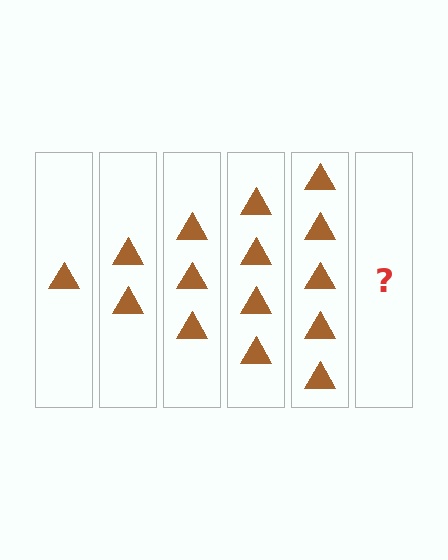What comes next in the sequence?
The next element should be 6 triangles.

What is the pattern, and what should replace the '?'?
The pattern is that each step adds one more triangle. The '?' should be 6 triangles.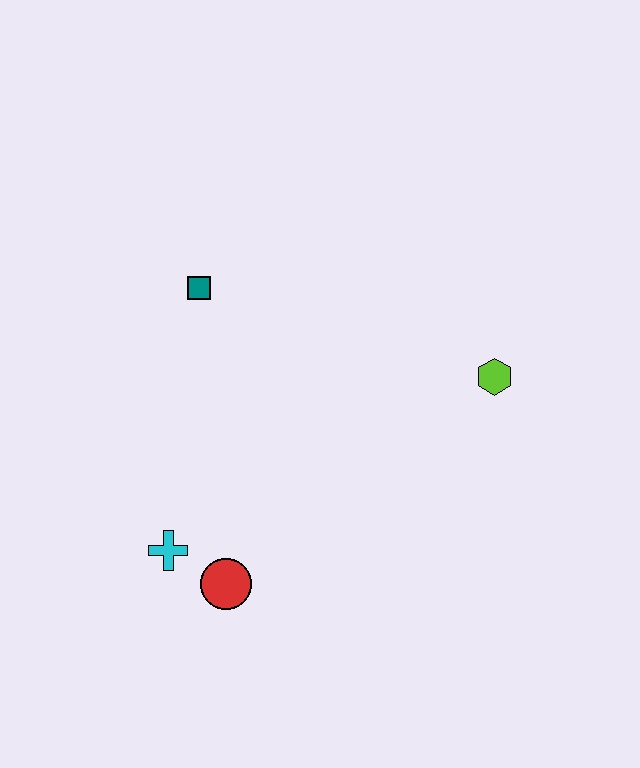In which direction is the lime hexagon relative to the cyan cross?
The lime hexagon is to the right of the cyan cross.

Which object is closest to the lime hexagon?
The teal square is closest to the lime hexagon.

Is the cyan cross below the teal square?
Yes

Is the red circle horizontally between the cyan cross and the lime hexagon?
Yes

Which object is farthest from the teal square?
The lime hexagon is farthest from the teal square.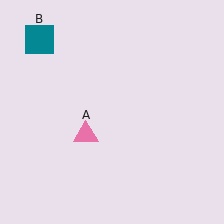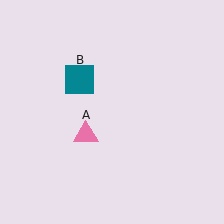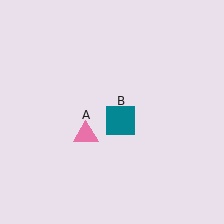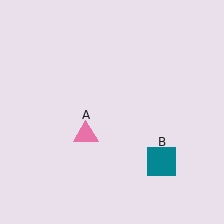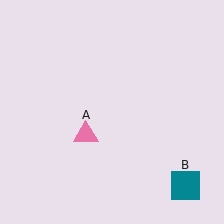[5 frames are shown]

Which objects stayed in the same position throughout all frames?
Pink triangle (object A) remained stationary.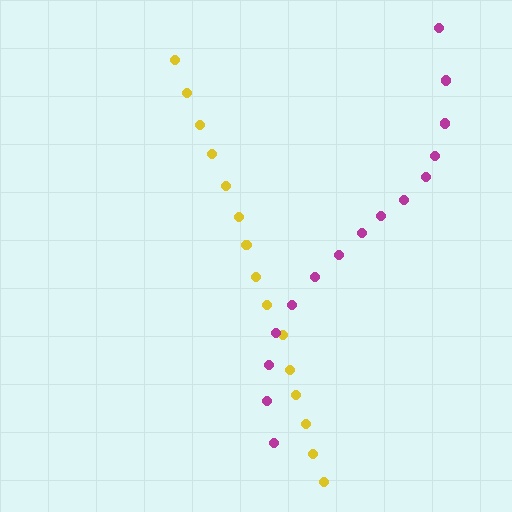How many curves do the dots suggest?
There are 2 distinct paths.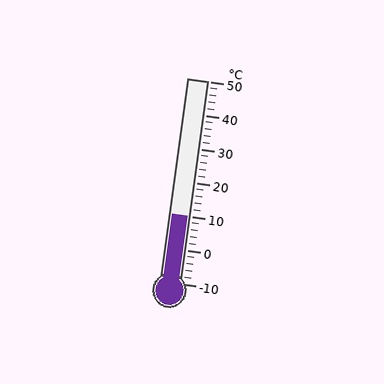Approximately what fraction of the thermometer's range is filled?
The thermometer is filled to approximately 35% of its range.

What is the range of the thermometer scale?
The thermometer scale ranges from -10°C to 50°C.